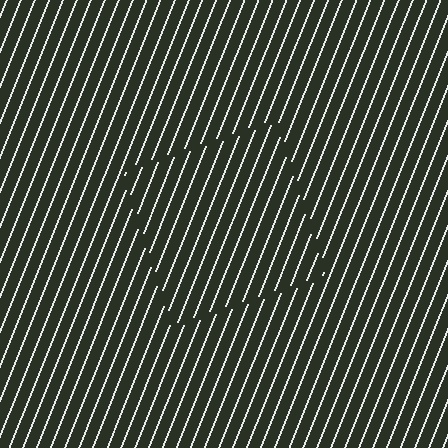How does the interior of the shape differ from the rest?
The interior of the shape contains the same grating, shifted by half a period — the contour is defined by the phase discontinuity where line-ends from the inner and outer gratings abut.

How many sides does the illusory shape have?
4 sides — the line-ends trace a square.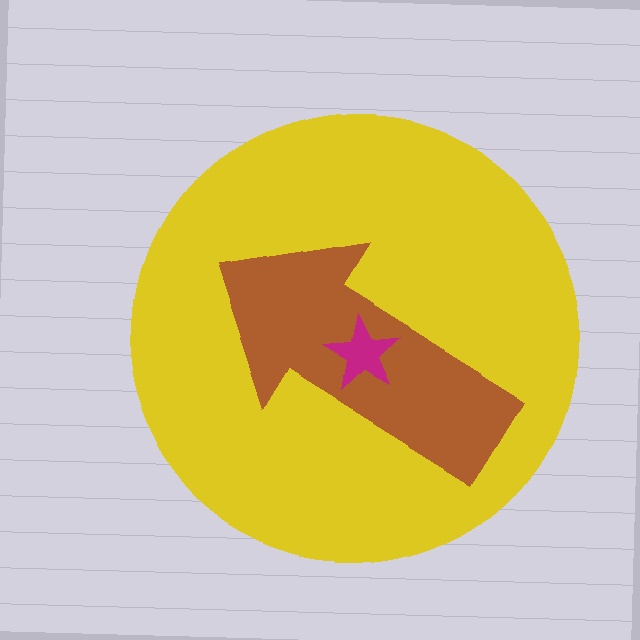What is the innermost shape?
The magenta star.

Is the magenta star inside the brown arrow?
Yes.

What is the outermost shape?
The yellow circle.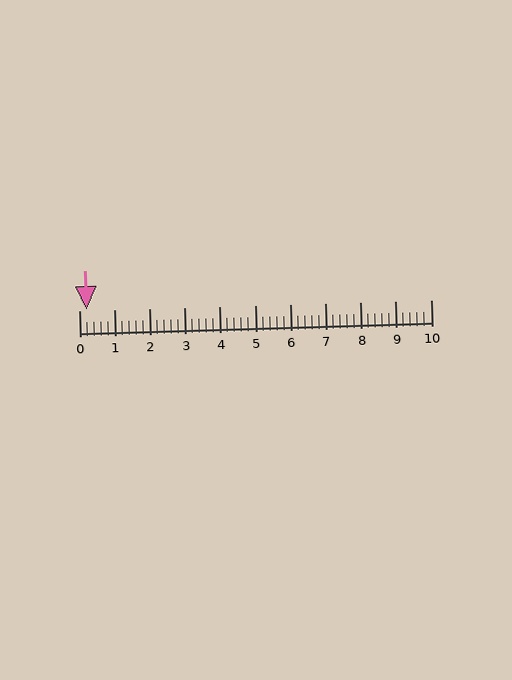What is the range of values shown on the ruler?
The ruler shows values from 0 to 10.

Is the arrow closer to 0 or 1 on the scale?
The arrow is closer to 0.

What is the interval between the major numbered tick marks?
The major tick marks are spaced 1 units apart.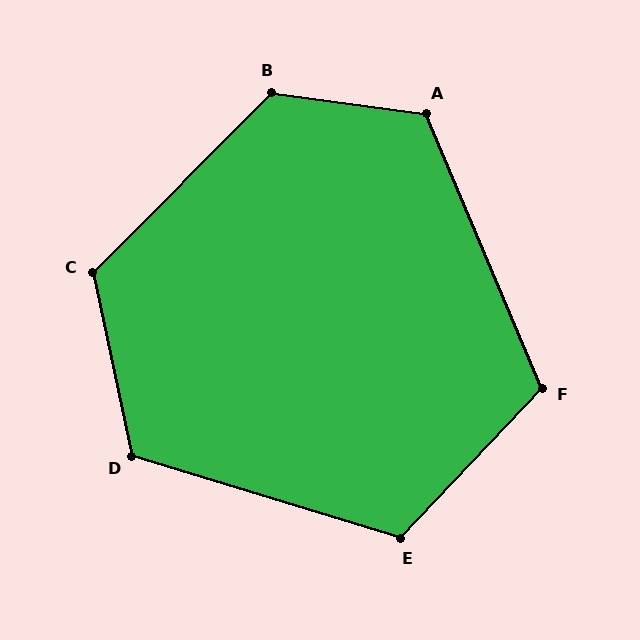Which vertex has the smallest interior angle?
F, at approximately 114 degrees.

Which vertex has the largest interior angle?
B, at approximately 127 degrees.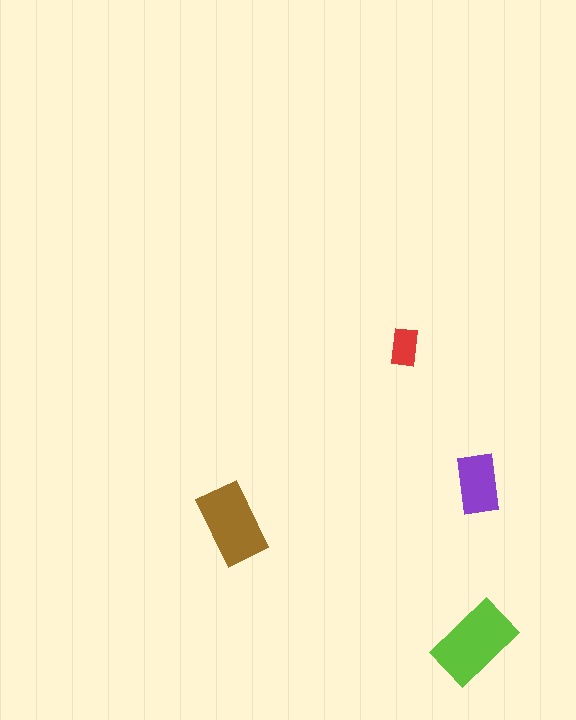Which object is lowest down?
The lime rectangle is bottommost.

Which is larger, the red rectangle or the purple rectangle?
The purple one.